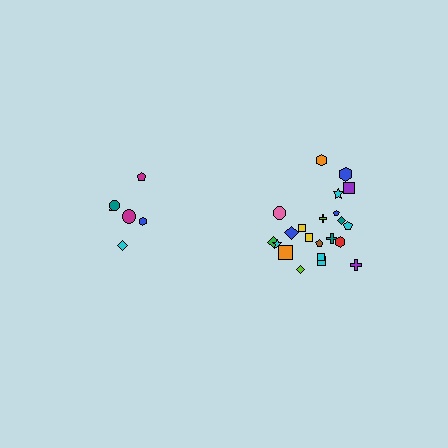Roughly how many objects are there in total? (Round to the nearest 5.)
Roughly 30 objects in total.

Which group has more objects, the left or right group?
The right group.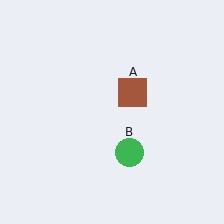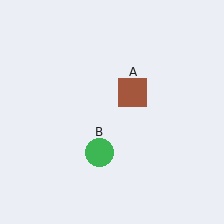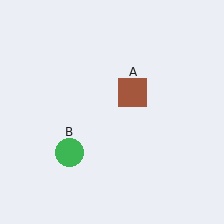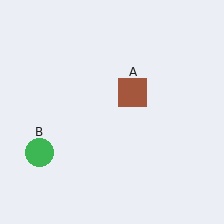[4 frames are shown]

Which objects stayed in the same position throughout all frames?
Brown square (object A) remained stationary.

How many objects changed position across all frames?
1 object changed position: green circle (object B).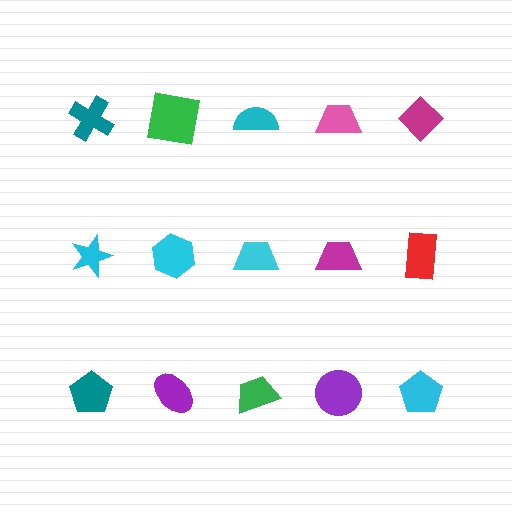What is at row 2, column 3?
A cyan trapezoid.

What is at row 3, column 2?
A purple ellipse.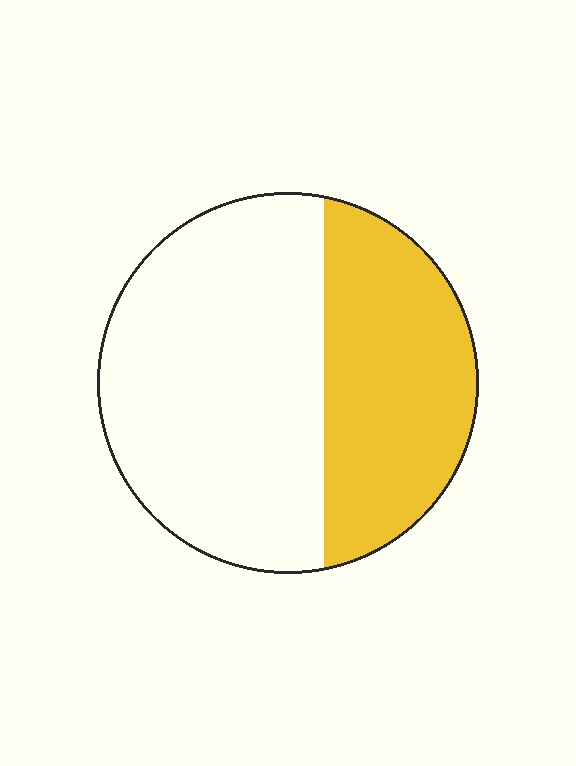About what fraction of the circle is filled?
About three eighths (3/8).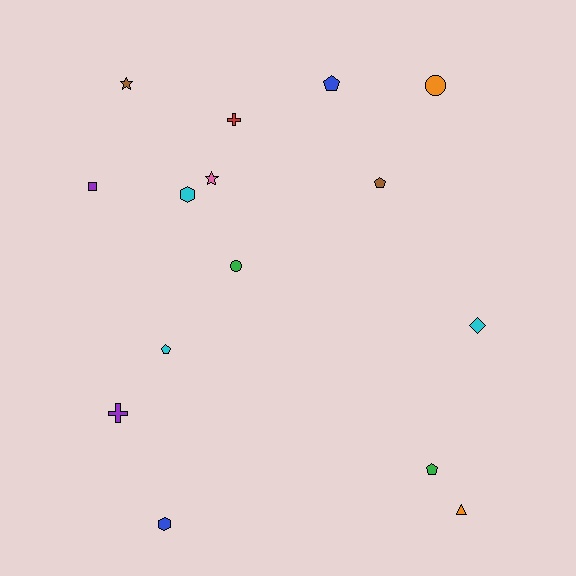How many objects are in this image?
There are 15 objects.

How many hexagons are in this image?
There are 2 hexagons.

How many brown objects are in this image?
There are 2 brown objects.